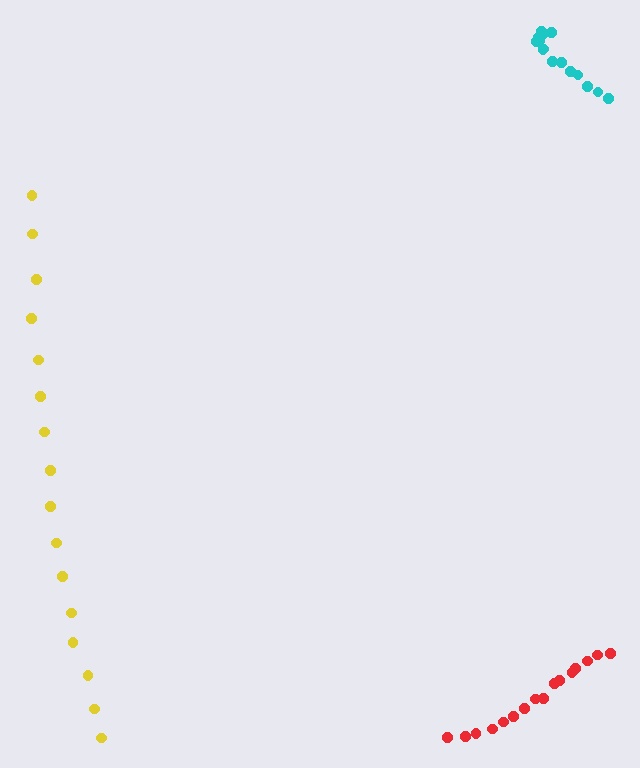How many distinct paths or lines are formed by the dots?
There are 3 distinct paths.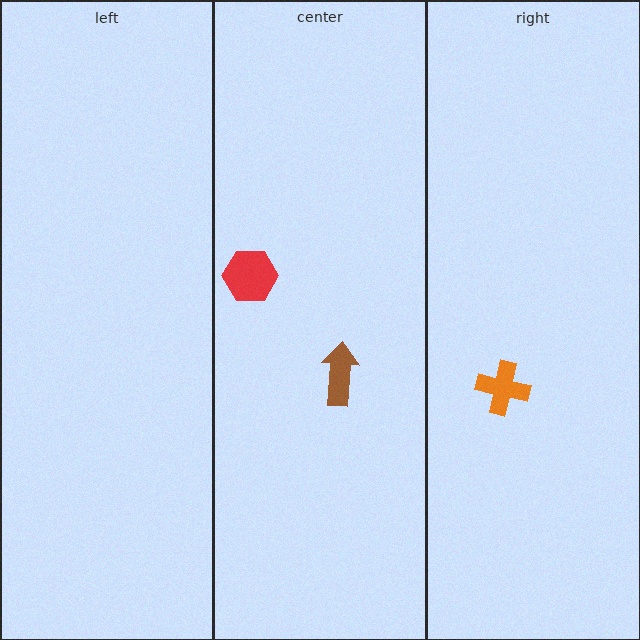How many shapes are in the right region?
1.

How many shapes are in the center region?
2.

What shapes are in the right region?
The orange cross.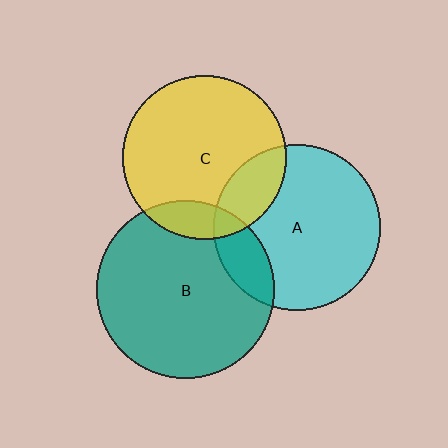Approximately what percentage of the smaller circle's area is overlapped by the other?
Approximately 20%.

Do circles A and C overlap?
Yes.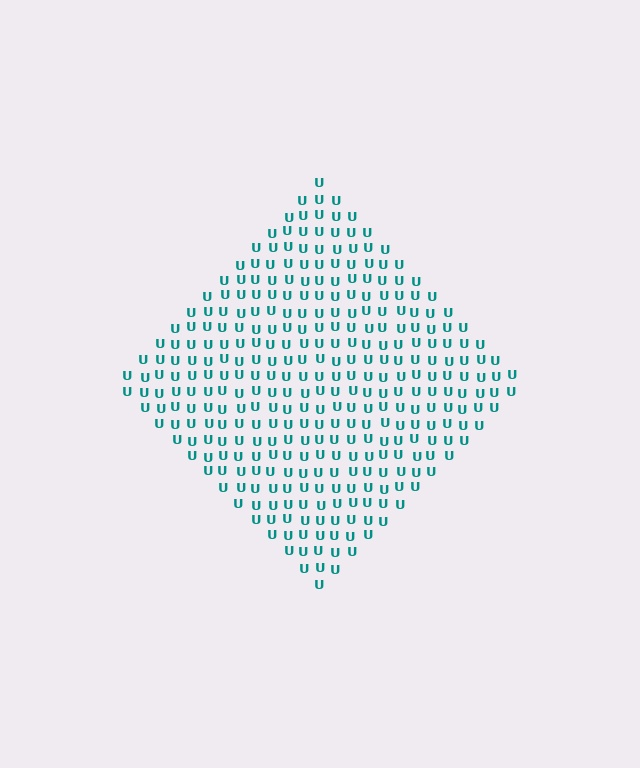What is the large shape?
The large shape is a diamond.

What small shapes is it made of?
It is made of small letter U's.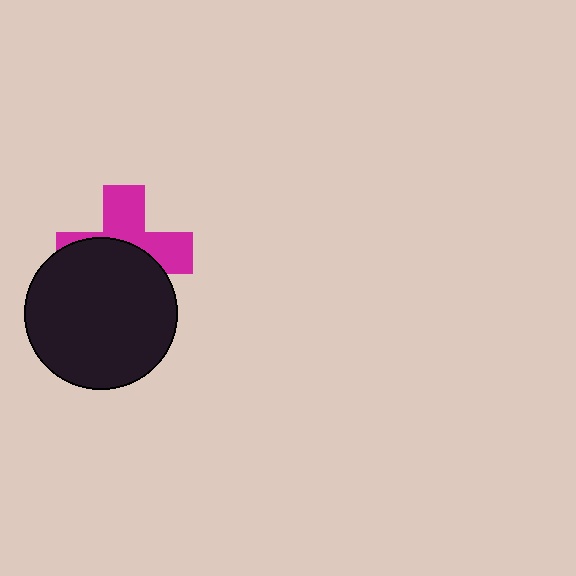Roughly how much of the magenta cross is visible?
About half of it is visible (roughly 47%).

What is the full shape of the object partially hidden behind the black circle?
The partially hidden object is a magenta cross.